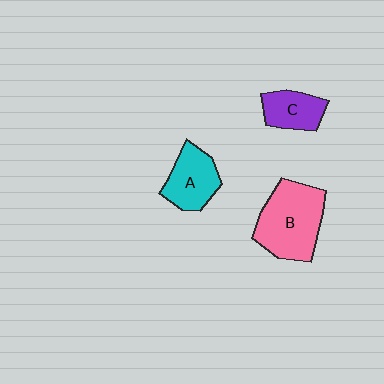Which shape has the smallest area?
Shape C (purple).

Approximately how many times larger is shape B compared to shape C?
Approximately 2.0 times.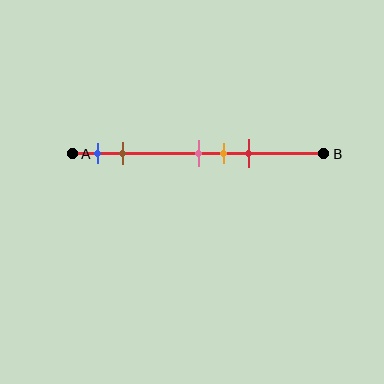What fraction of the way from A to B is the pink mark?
The pink mark is approximately 50% (0.5) of the way from A to B.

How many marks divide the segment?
There are 5 marks dividing the segment.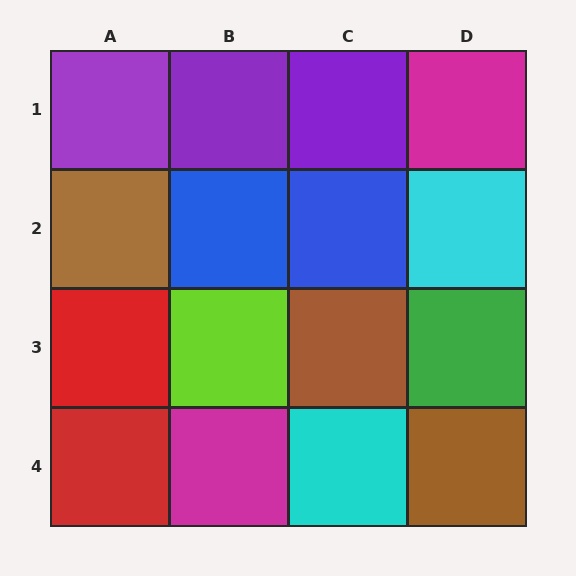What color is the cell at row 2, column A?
Brown.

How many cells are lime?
1 cell is lime.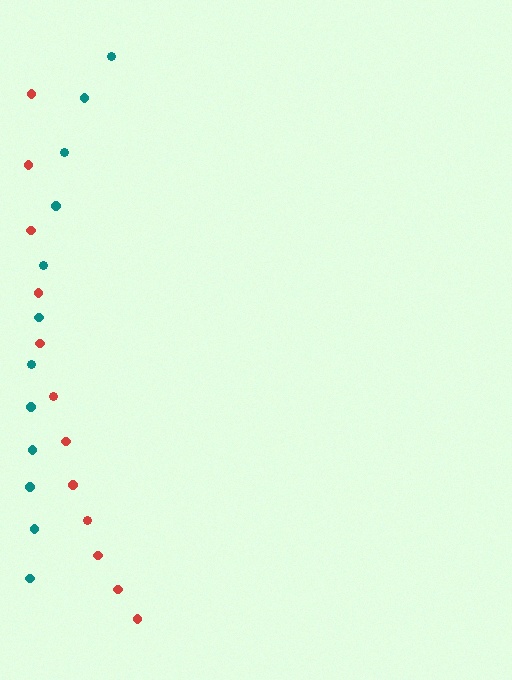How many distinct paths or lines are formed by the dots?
There are 2 distinct paths.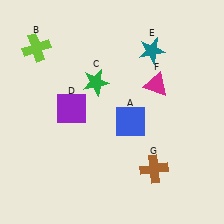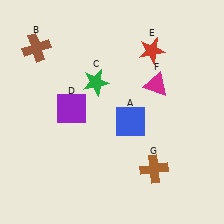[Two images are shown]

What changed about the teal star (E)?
In Image 1, E is teal. In Image 2, it changed to red.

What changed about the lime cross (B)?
In Image 1, B is lime. In Image 2, it changed to brown.